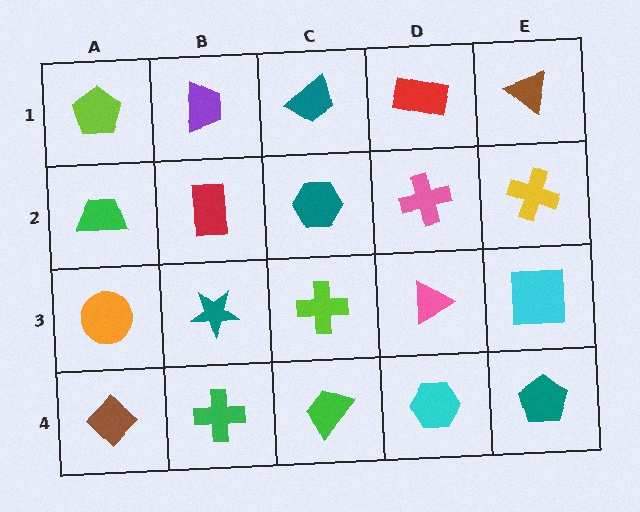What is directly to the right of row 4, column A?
A green cross.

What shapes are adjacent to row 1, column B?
A red rectangle (row 2, column B), a lime pentagon (row 1, column A), a teal trapezoid (row 1, column C).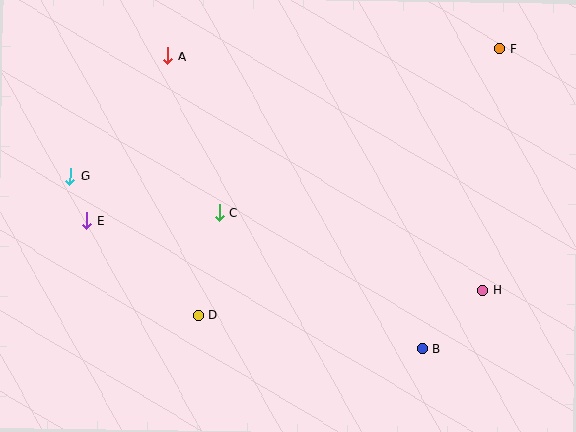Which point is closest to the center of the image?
Point C at (219, 213) is closest to the center.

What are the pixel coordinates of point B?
Point B is at (422, 349).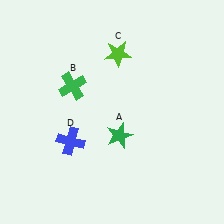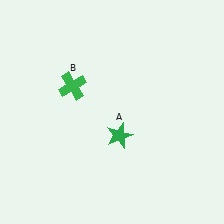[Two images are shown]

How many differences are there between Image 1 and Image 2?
There are 2 differences between the two images.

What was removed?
The lime star (C), the blue cross (D) were removed in Image 2.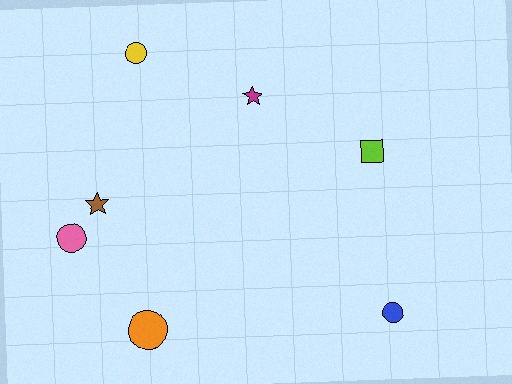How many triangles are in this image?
There are no triangles.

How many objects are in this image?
There are 7 objects.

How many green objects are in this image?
There are no green objects.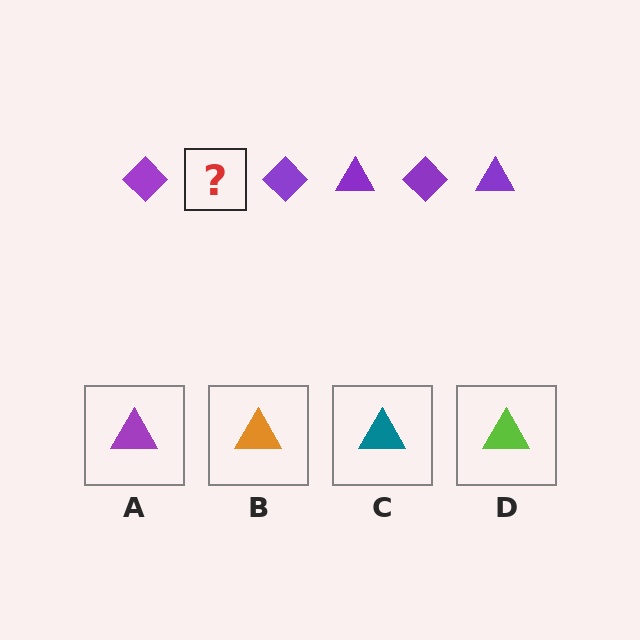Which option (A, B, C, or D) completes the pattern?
A.